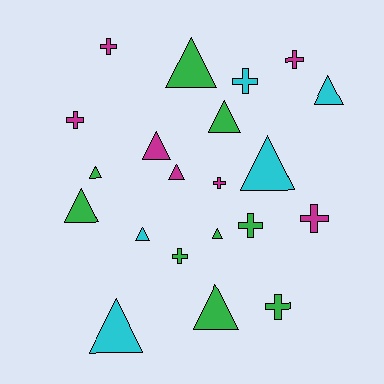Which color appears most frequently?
Green, with 9 objects.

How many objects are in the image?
There are 21 objects.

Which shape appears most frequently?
Triangle, with 12 objects.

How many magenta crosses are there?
There are 5 magenta crosses.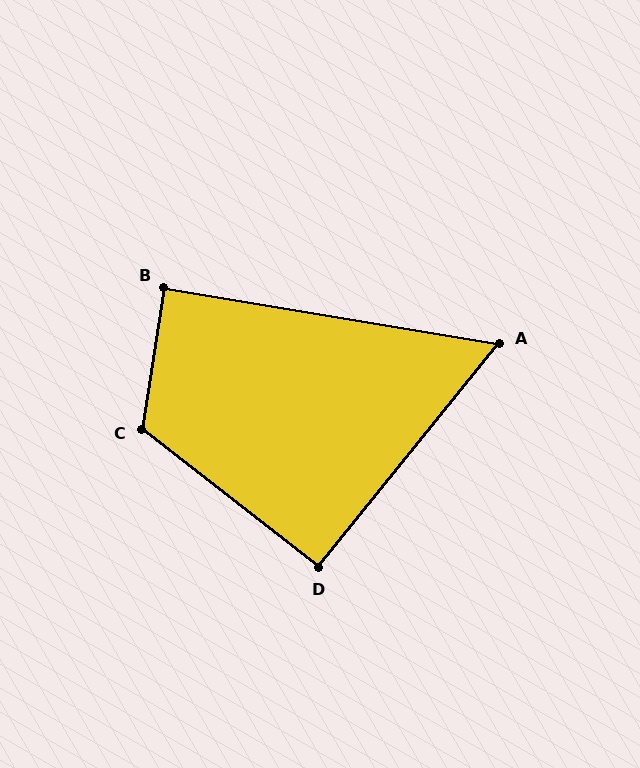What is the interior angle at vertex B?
Approximately 89 degrees (approximately right).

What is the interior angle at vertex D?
Approximately 91 degrees (approximately right).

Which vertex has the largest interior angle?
C, at approximately 119 degrees.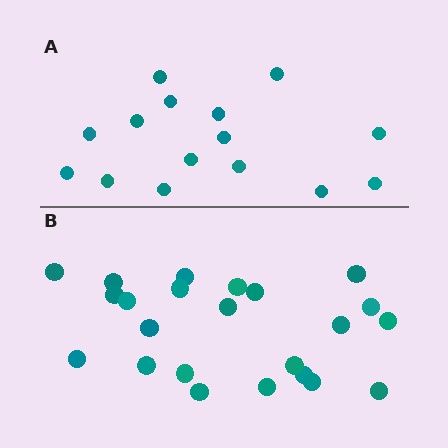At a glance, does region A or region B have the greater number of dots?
Region B (the bottom region) has more dots.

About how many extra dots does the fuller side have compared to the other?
Region B has roughly 8 or so more dots than region A.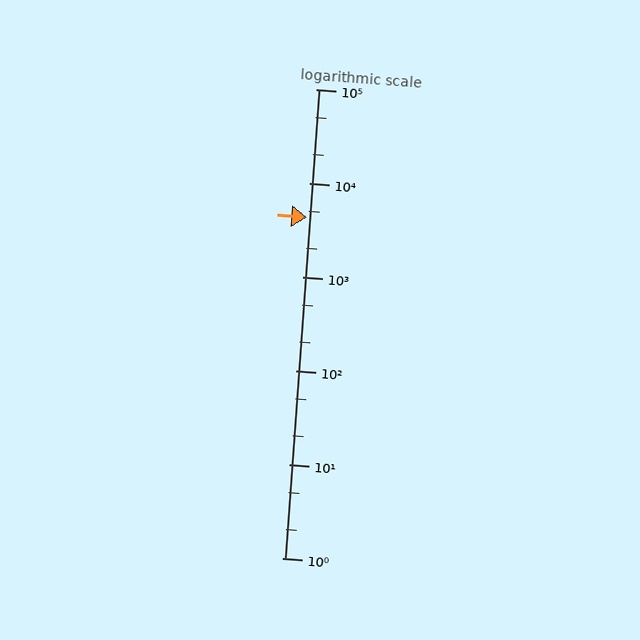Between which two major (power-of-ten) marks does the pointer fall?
The pointer is between 1000 and 10000.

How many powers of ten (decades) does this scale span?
The scale spans 5 decades, from 1 to 100000.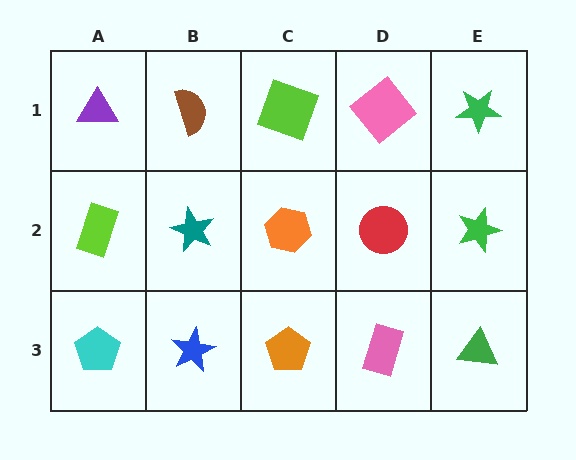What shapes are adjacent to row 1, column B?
A teal star (row 2, column B), a purple triangle (row 1, column A), a lime square (row 1, column C).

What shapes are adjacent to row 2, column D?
A pink diamond (row 1, column D), a pink rectangle (row 3, column D), an orange hexagon (row 2, column C), a green star (row 2, column E).